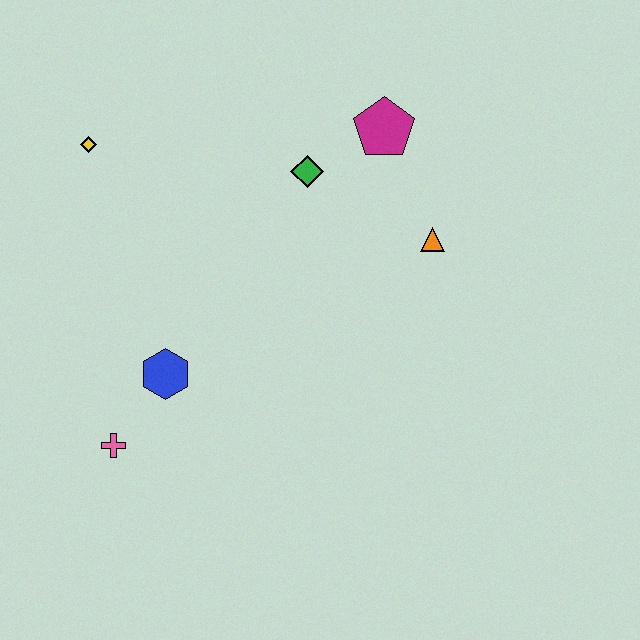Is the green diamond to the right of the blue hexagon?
Yes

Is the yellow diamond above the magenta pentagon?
No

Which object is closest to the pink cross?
The blue hexagon is closest to the pink cross.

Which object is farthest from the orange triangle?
The pink cross is farthest from the orange triangle.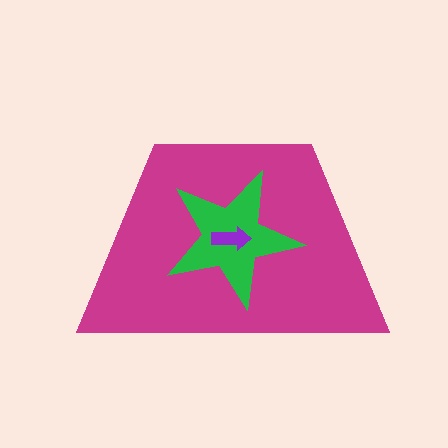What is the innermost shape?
The purple arrow.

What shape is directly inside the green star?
The purple arrow.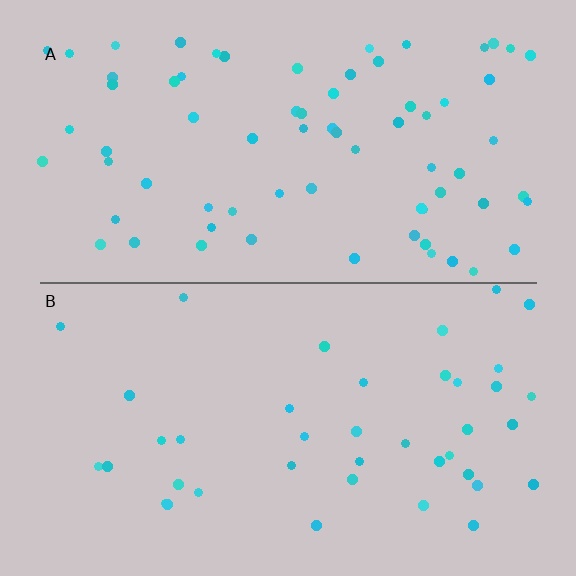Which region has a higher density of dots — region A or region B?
A (the top).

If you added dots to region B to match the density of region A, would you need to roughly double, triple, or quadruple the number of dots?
Approximately double.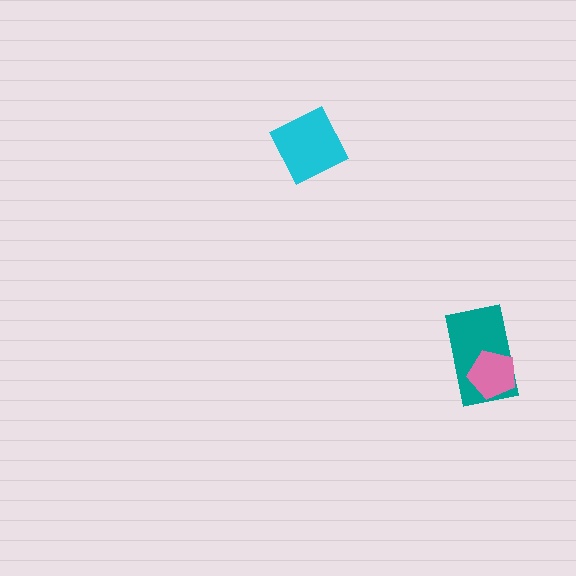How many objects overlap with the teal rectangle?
1 object overlaps with the teal rectangle.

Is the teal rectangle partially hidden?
Yes, it is partially covered by another shape.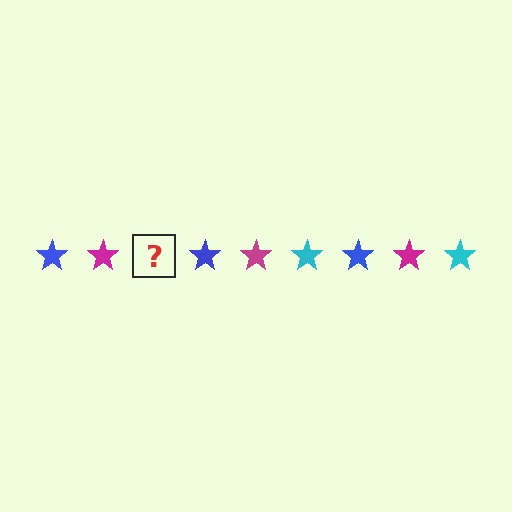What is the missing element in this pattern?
The missing element is a cyan star.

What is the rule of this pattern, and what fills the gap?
The rule is that the pattern cycles through blue, magenta, cyan stars. The gap should be filled with a cyan star.